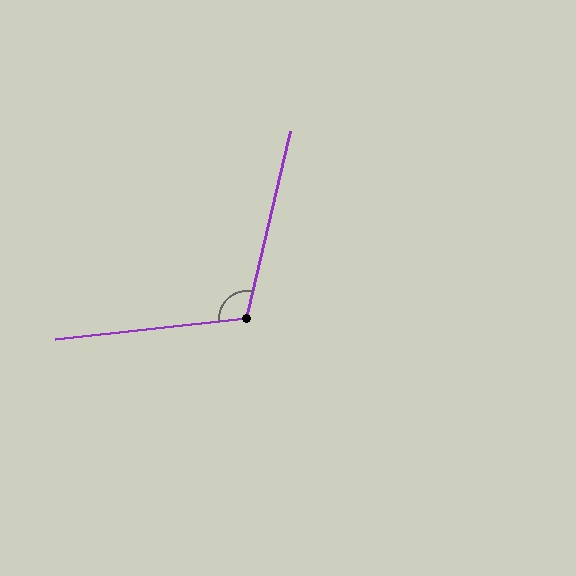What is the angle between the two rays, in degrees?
Approximately 109 degrees.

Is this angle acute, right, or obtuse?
It is obtuse.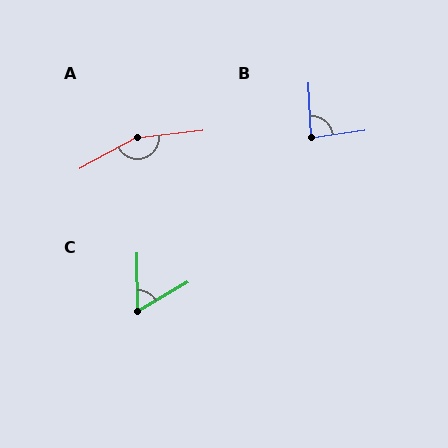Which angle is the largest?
A, at approximately 158 degrees.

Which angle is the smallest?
C, at approximately 60 degrees.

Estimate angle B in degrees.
Approximately 84 degrees.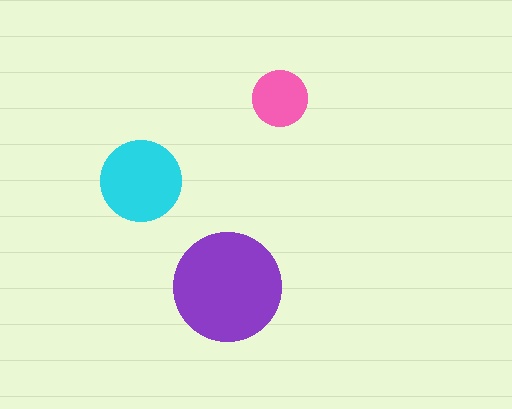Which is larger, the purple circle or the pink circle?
The purple one.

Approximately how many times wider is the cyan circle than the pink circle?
About 1.5 times wider.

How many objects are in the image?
There are 3 objects in the image.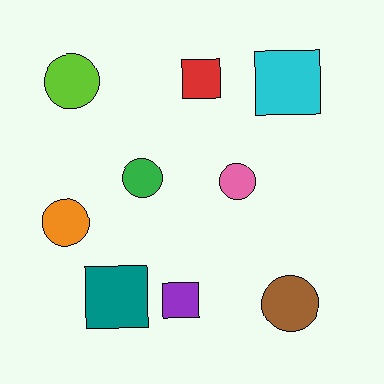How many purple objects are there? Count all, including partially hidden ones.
There is 1 purple object.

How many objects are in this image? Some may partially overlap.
There are 9 objects.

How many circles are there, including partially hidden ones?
There are 5 circles.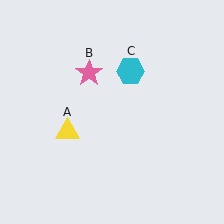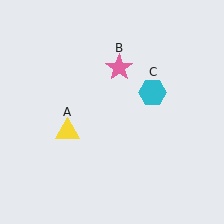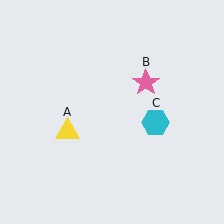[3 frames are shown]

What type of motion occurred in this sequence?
The pink star (object B), cyan hexagon (object C) rotated clockwise around the center of the scene.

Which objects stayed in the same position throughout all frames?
Yellow triangle (object A) remained stationary.